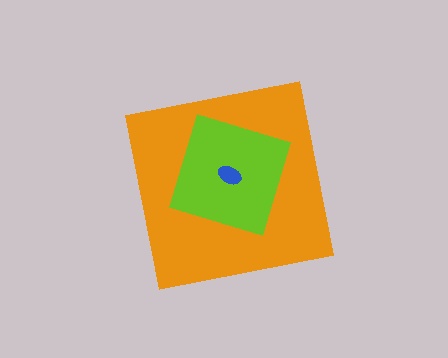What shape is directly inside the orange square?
The lime square.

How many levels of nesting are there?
3.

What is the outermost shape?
The orange square.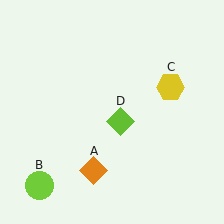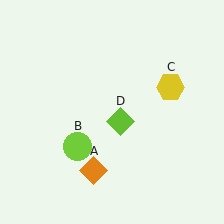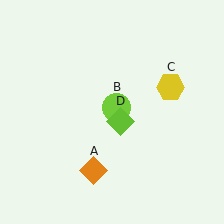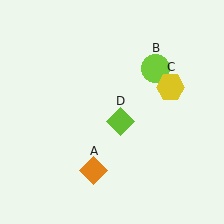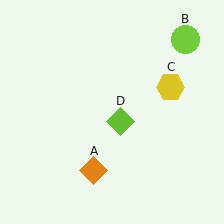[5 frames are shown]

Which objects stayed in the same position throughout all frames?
Orange diamond (object A) and yellow hexagon (object C) and lime diamond (object D) remained stationary.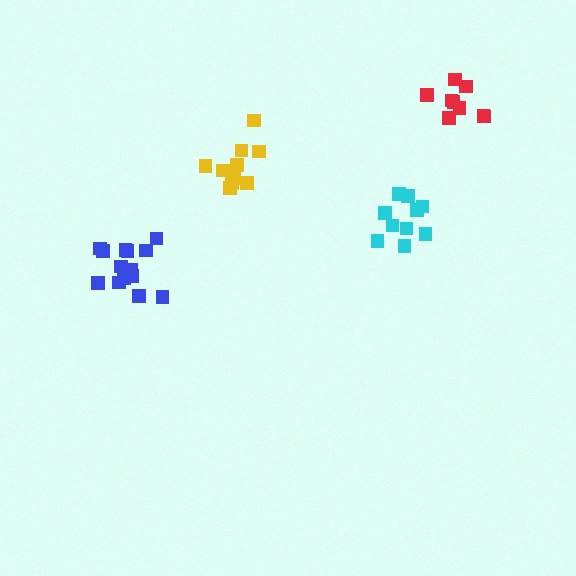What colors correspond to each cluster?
The clusters are colored: yellow, cyan, blue, red.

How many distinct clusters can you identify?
There are 4 distinct clusters.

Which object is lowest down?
The blue cluster is bottommost.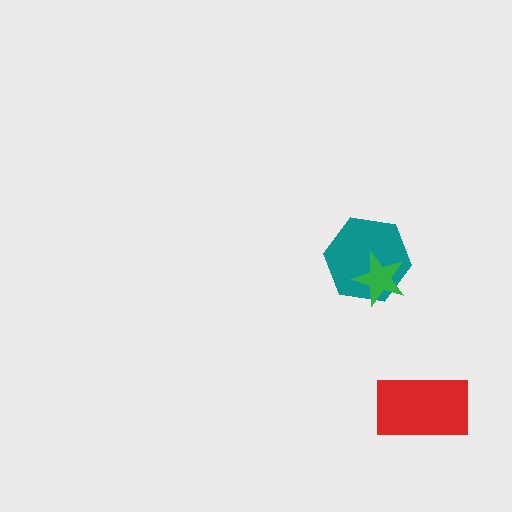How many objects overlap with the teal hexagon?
1 object overlaps with the teal hexagon.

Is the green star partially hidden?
No, no other shape covers it.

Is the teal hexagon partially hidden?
Yes, it is partially covered by another shape.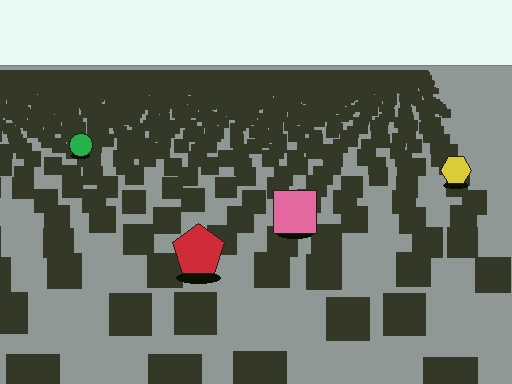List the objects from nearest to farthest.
From nearest to farthest: the red pentagon, the pink square, the yellow hexagon, the green circle.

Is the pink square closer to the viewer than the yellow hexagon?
Yes. The pink square is closer — you can tell from the texture gradient: the ground texture is coarser near it.